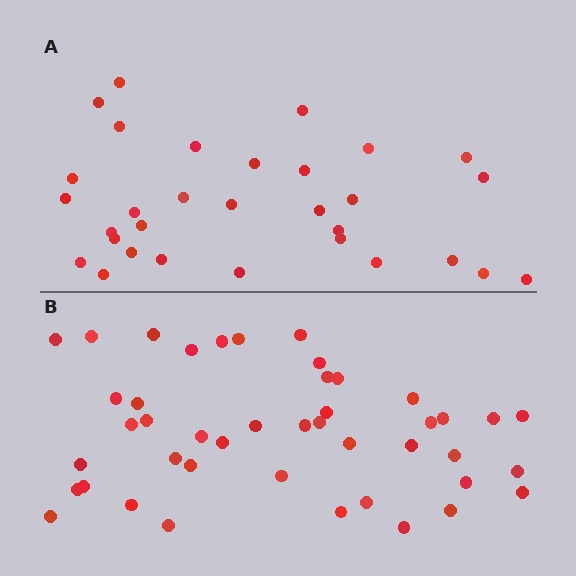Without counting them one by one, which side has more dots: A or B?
Region B (the bottom region) has more dots.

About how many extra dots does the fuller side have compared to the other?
Region B has approximately 15 more dots than region A.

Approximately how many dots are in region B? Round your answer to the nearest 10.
About 40 dots. (The exact count is 44, which rounds to 40.)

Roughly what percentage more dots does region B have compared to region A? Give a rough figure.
About 40% more.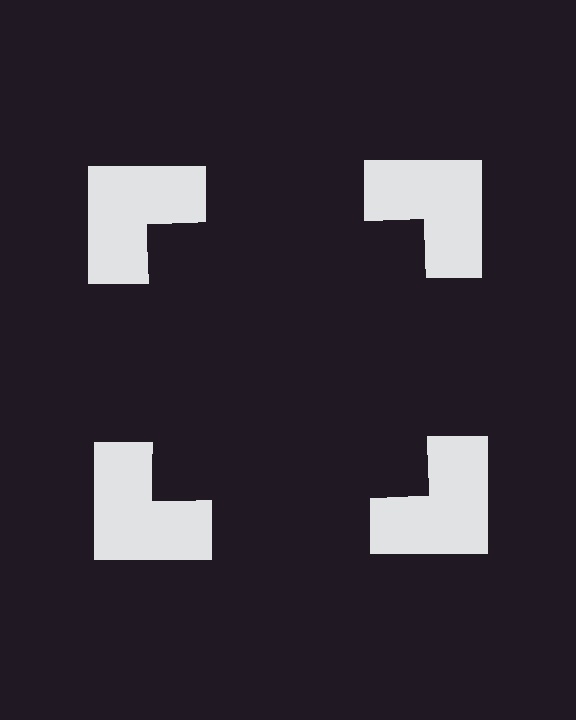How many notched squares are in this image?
There are 4 — one at each vertex of the illusory square.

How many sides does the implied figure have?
4 sides.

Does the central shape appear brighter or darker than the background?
It typically appears slightly darker than the background, even though no actual brightness change is drawn.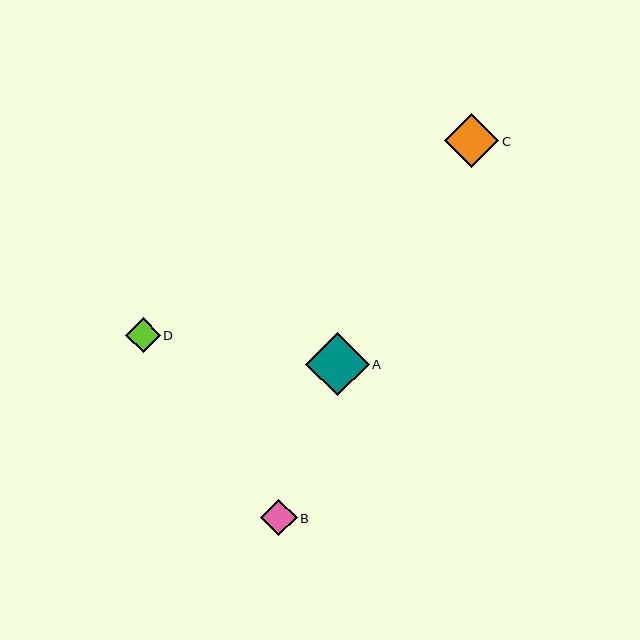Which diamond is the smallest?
Diamond D is the smallest with a size of approximately 34 pixels.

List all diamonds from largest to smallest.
From largest to smallest: A, C, B, D.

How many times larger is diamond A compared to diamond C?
Diamond A is approximately 1.2 times the size of diamond C.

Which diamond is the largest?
Diamond A is the largest with a size of approximately 64 pixels.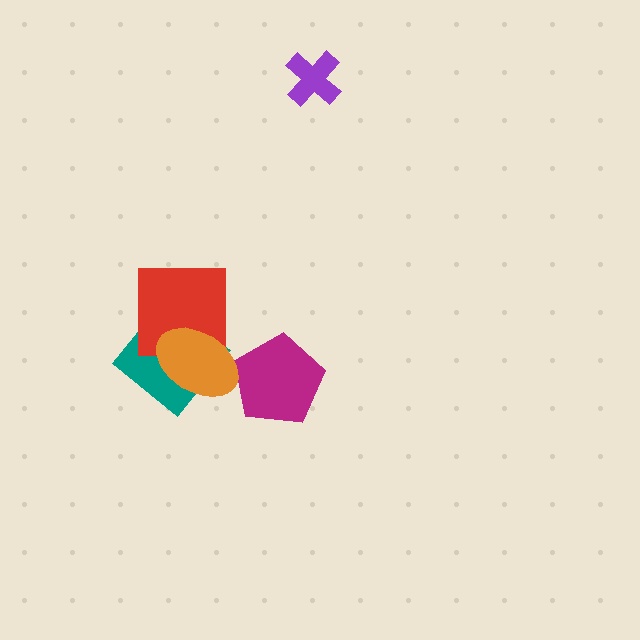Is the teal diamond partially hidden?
Yes, it is partially covered by another shape.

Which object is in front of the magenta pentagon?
The orange ellipse is in front of the magenta pentagon.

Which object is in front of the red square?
The orange ellipse is in front of the red square.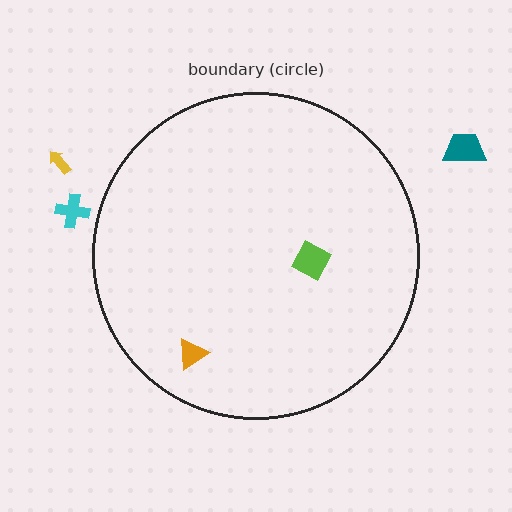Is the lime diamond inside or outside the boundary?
Inside.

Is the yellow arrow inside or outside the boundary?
Outside.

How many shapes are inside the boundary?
2 inside, 3 outside.